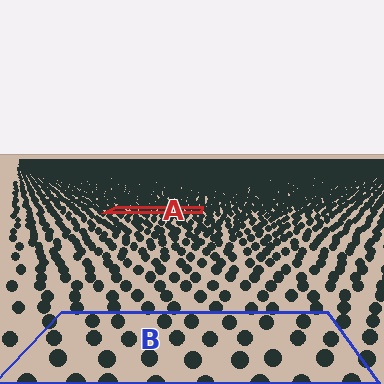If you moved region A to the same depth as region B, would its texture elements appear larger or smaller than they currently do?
They would appear larger. At a closer depth, the same texture elements are projected at a bigger on-screen size.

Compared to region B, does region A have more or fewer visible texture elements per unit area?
Region A has more texture elements per unit area — they are packed more densely because it is farther away.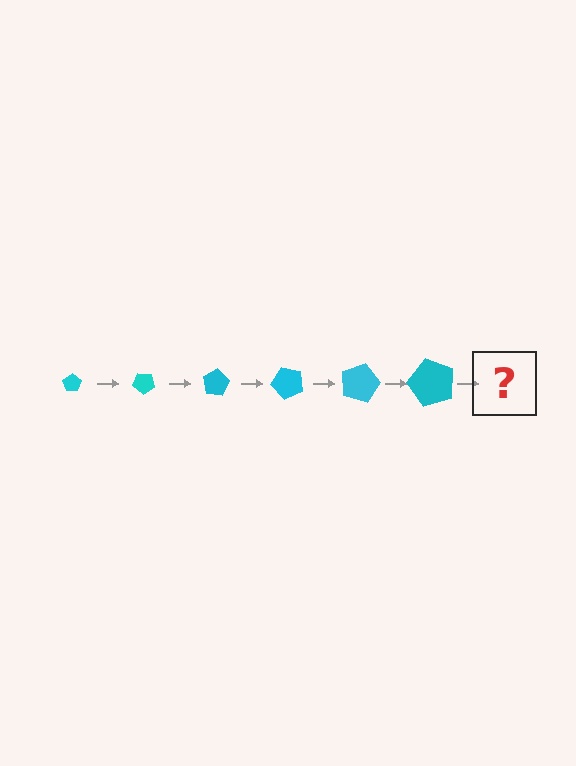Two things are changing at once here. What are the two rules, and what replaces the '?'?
The two rules are that the pentagon grows larger each step and it rotates 40 degrees each step. The '?' should be a pentagon, larger than the previous one and rotated 240 degrees from the start.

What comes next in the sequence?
The next element should be a pentagon, larger than the previous one and rotated 240 degrees from the start.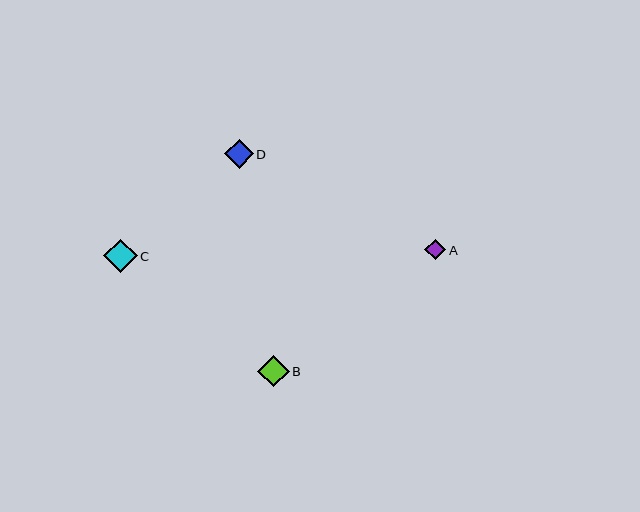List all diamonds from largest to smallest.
From largest to smallest: C, B, D, A.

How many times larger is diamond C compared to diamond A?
Diamond C is approximately 1.6 times the size of diamond A.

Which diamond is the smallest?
Diamond A is the smallest with a size of approximately 21 pixels.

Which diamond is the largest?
Diamond C is the largest with a size of approximately 34 pixels.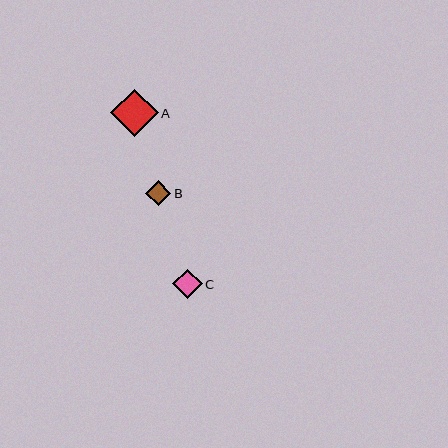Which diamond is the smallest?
Diamond B is the smallest with a size of approximately 25 pixels.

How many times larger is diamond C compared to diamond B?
Diamond C is approximately 1.2 times the size of diamond B.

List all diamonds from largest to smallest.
From largest to smallest: A, C, B.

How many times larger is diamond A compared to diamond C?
Diamond A is approximately 1.6 times the size of diamond C.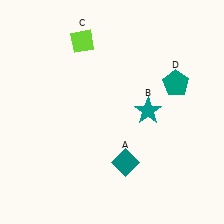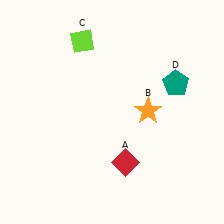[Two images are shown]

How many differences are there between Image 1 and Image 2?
There are 2 differences between the two images.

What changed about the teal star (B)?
In Image 1, B is teal. In Image 2, it changed to orange.